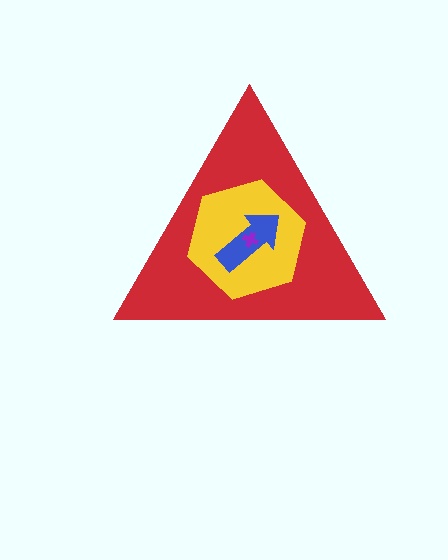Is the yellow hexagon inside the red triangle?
Yes.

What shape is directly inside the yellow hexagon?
The blue arrow.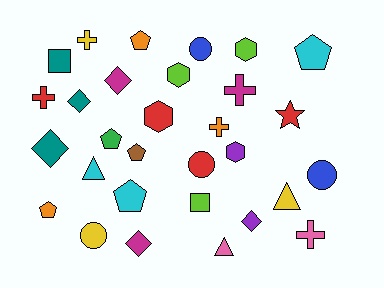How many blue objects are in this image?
There are 2 blue objects.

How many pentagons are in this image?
There are 6 pentagons.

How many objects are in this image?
There are 30 objects.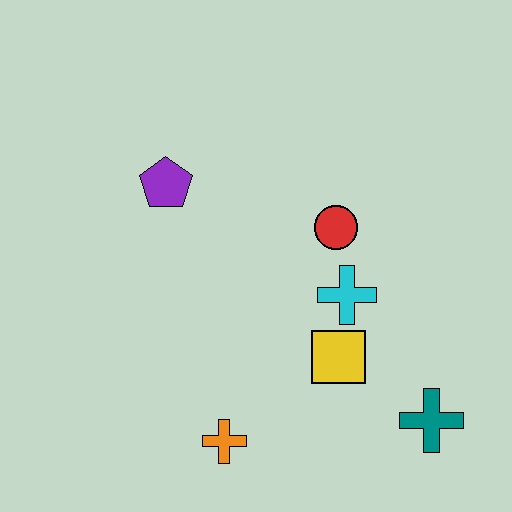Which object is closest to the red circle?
The cyan cross is closest to the red circle.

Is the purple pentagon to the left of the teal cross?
Yes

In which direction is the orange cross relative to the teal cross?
The orange cross is to the left of the teal cross.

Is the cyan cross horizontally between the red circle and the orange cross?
No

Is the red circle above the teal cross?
Yes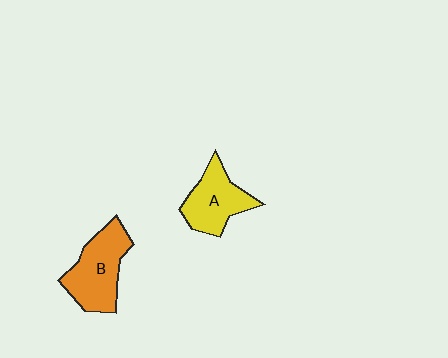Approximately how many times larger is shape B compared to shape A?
Approximately 1.2 times.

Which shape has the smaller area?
Shape A (yellow).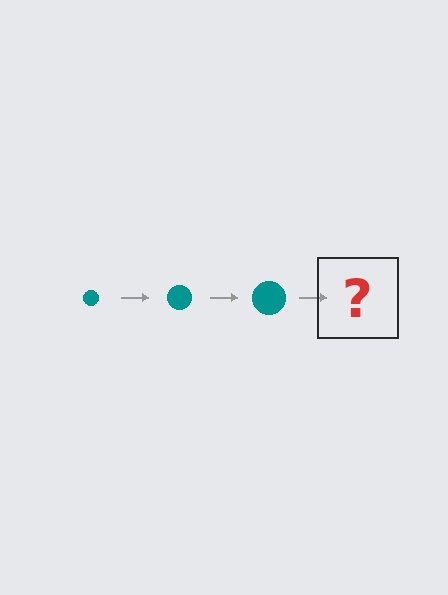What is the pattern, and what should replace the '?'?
The pattern is that the circle gets progressively larger each step. The '?' should be a teal circle, larger than the previous one.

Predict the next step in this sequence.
The next step is a teal circle, larger than the previous one.